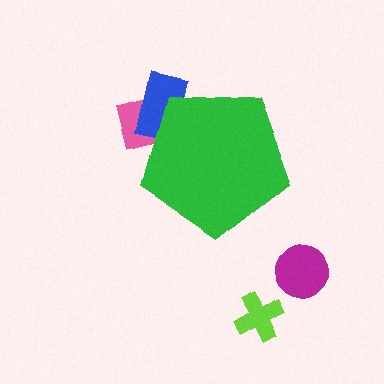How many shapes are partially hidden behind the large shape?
2 shapes are partially hidden.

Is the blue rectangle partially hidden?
Yes, the blue rectangle is partially hidden behind the green pentagon.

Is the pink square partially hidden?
Yes, the pink square is partially hidden behind the green pentagon.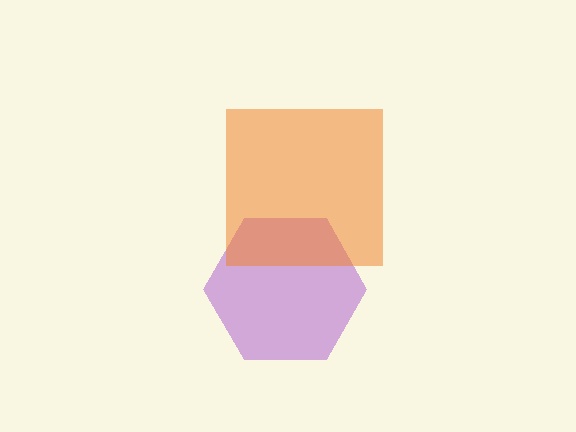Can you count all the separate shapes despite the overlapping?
Yes, there are 2 separate shapes.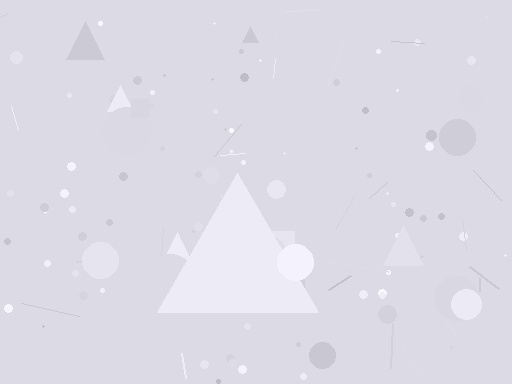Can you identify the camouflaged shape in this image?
The camouflaged shape is a triangle.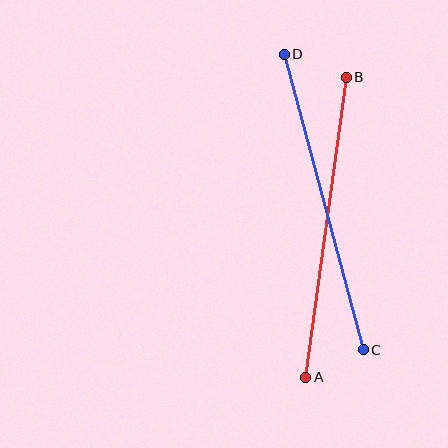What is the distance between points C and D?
The distance is approximately 306 pixels.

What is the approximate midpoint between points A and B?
The midpoint is at approximately (326, 227) pixels.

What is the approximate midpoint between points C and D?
The midpoint is at approximately (324, 202) pixels.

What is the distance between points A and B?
The distance is approximately 302 pixels.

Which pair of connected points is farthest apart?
Points C and D are farthest apart.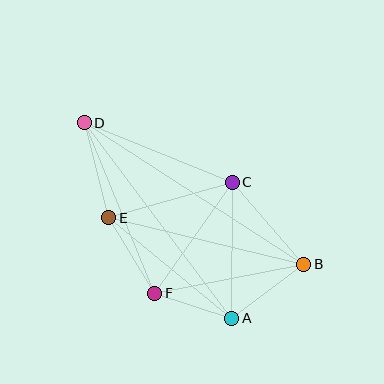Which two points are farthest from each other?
Points B and D are farthest from each other.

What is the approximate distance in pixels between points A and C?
The distance between A and C is approximately 136 pixels.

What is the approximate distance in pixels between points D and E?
The distance between D and E is approximately 98 pixels.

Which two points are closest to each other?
Points A and F are closest to each other.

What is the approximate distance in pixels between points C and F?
The distance between C and F is approximately 135 pixels.